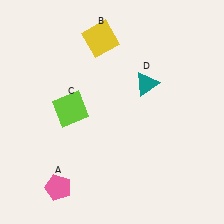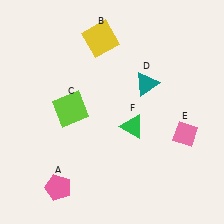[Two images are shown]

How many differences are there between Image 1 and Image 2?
There are 2 differences between the two images.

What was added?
A pink diamond (E), a green triangle (F) were added in Image 2.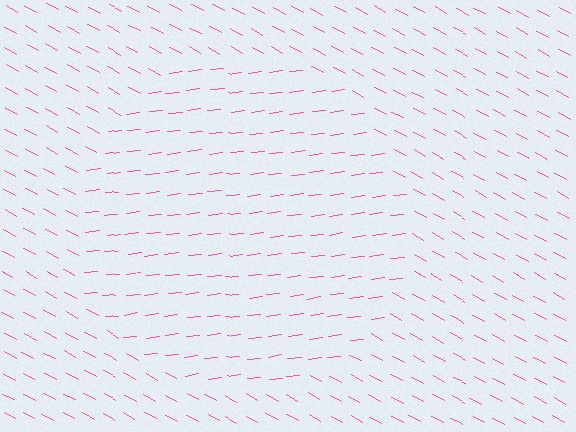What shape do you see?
I see a circle.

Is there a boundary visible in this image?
Yes, there is a texture boundary formed by a change in line orientation.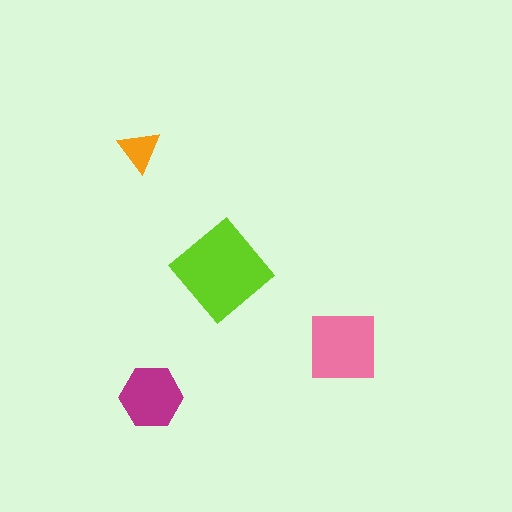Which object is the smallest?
The orange triangle.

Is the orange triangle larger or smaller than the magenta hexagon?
Smaller.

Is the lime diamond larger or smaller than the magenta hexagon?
Larger.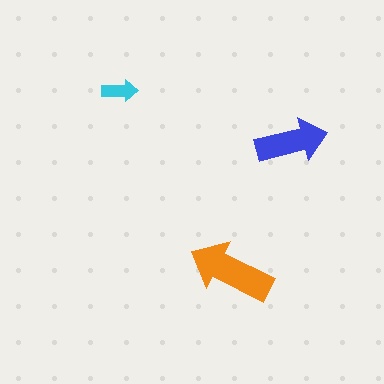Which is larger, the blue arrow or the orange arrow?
The orange one.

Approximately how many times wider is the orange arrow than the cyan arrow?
About 2.5 times wider.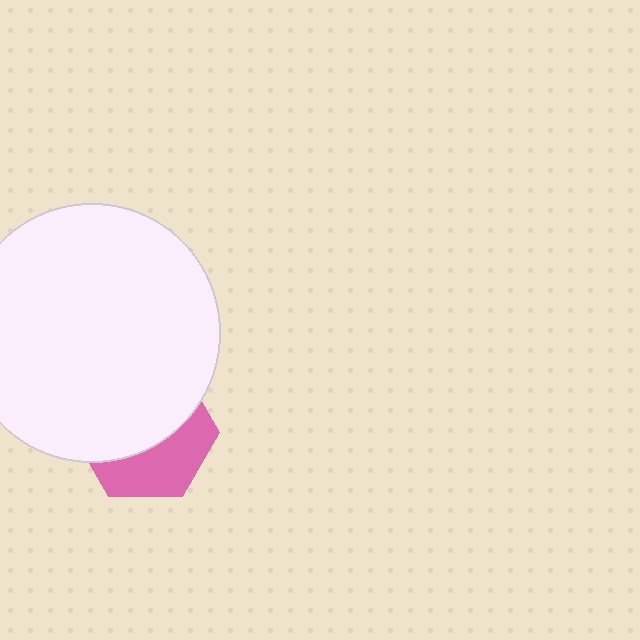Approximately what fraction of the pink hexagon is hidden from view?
Roughly 60% of the pink hexagon is hidden behind the white circle.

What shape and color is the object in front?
The object in front is a white circle.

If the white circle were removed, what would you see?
You would see the complete pink hexagon.